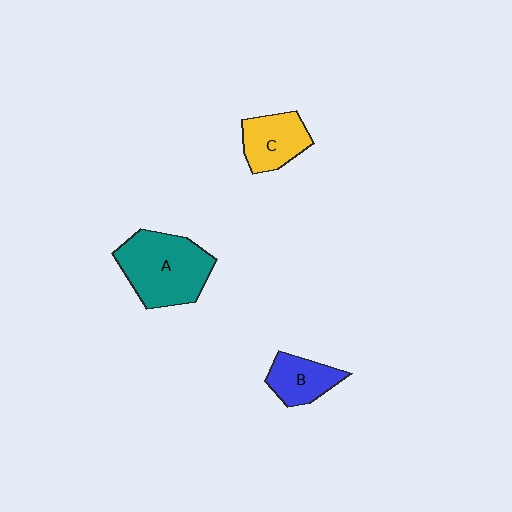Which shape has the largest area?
Shape A (teal).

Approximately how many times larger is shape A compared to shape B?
Approximately 2.0 times.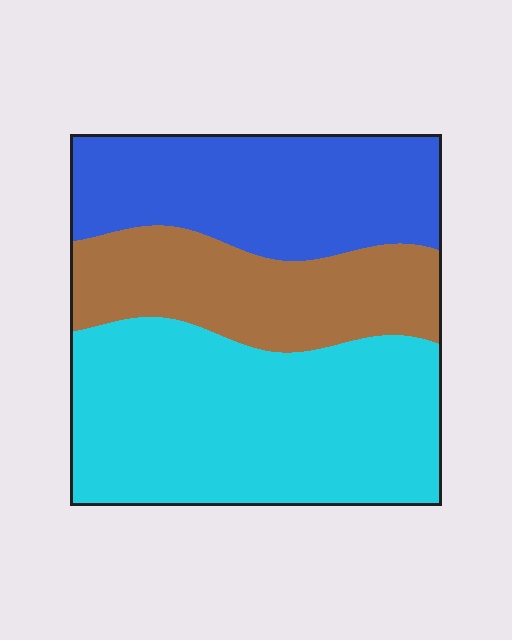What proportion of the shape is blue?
Blue takes up about one third (1/3) of the shape.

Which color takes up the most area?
Cyan, at roughly 45%.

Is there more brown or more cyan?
Cyan.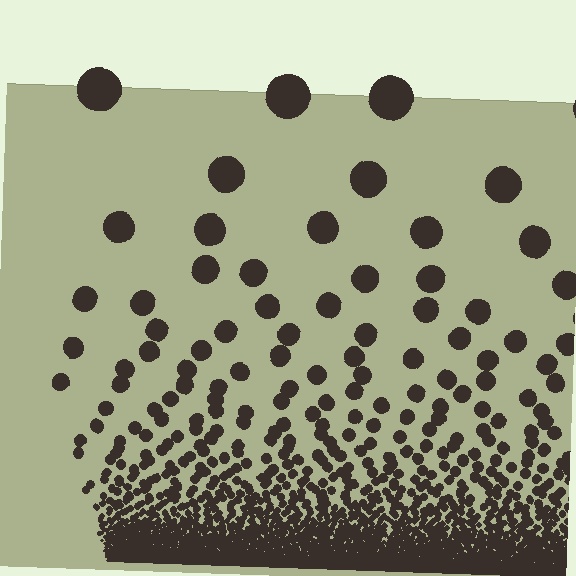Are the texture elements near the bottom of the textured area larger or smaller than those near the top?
Smaller. The gradient is inverted — elements near the bottom are smaller and denser.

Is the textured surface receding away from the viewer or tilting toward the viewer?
The surface appears to tilt toward the viewer. Texture elements get larger and sparser toward the top.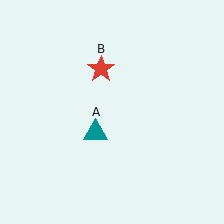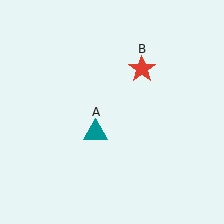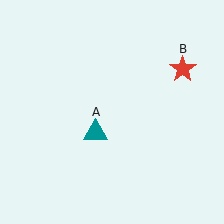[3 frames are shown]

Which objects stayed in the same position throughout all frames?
Teal triangle (object A) remained stationary.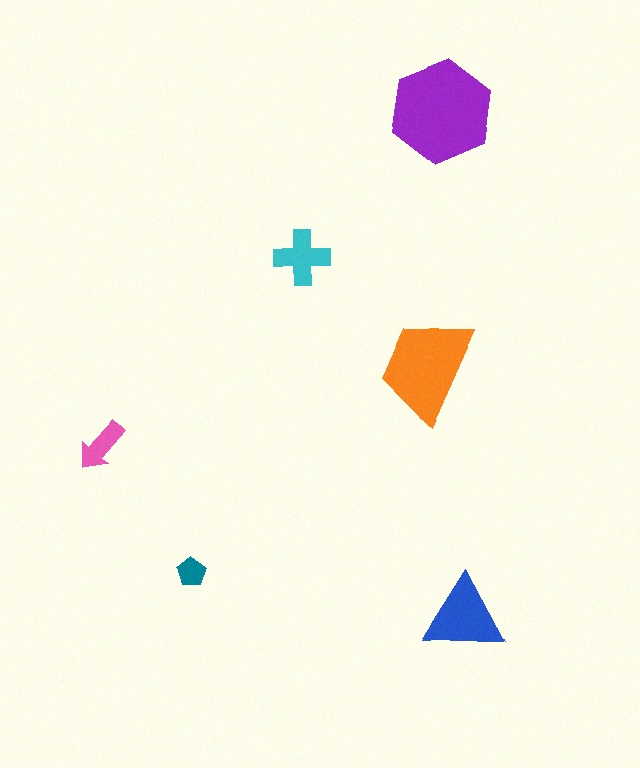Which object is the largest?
The purple hexagon.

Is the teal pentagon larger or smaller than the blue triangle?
Smaller.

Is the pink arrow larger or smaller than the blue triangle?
Smaller.